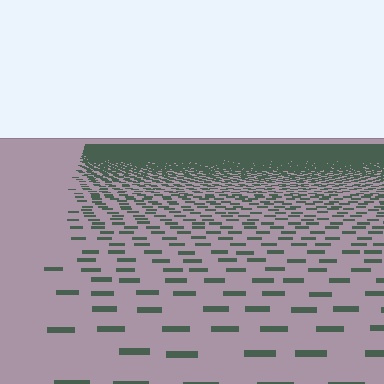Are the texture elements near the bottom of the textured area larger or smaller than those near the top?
Larger. Near the bottom, elements are closer to the viewer and appear at a bigger on-screen size.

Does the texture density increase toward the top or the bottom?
Density increases toward the top.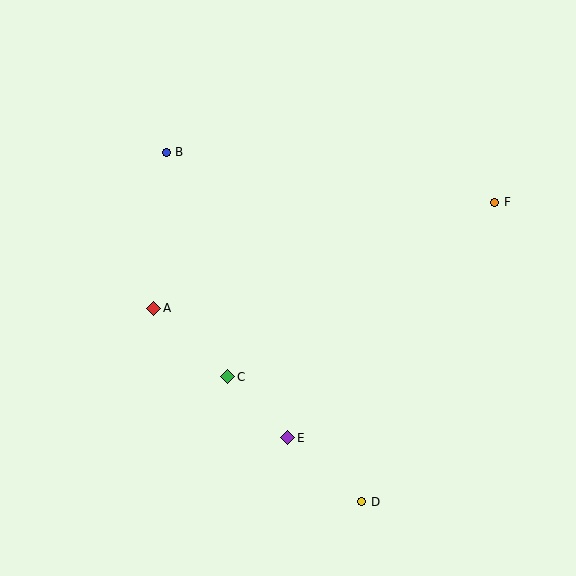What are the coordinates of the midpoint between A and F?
The midpoint between A and F is at (324, 255).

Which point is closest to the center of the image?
Point C at (228, 377) is closest to the center.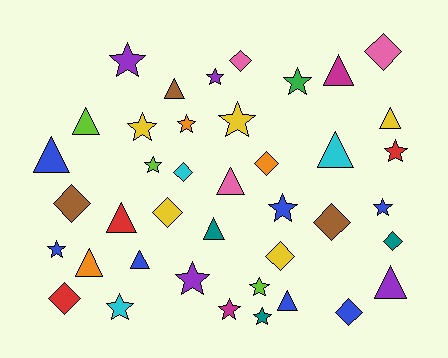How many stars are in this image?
There are 16 stars.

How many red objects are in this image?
There are 3 red objects.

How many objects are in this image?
There are 40 objects.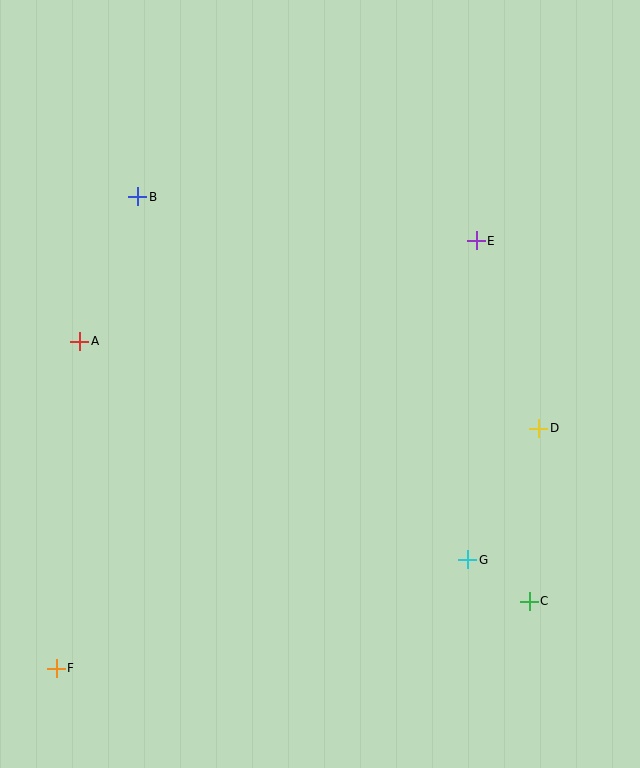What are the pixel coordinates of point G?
Point G is at (468, 560).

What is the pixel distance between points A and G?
The distance between A and G is 445 pixels.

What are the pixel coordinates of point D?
Point D is at (539, 428).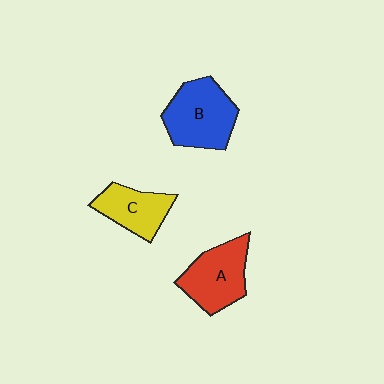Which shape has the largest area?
Shape B (blue).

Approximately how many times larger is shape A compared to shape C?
Approximately 1.3 times.